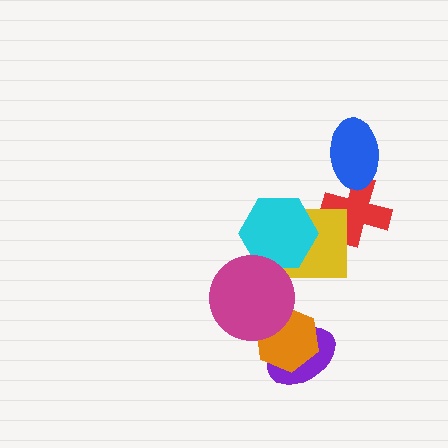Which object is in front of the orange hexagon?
The magenta circle is in front of the orange hexagon.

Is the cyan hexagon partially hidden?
Yes, it is partially covered by another shape.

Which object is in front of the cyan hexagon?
The magenta circle is in front of the cyan hexagon.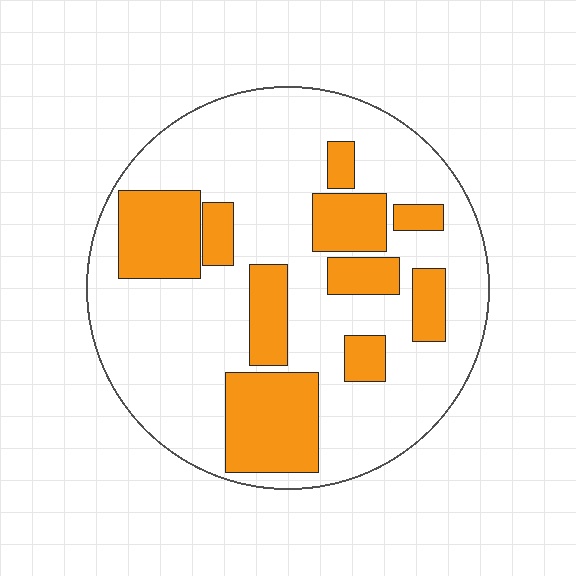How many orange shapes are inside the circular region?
10.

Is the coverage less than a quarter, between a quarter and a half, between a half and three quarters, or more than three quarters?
Between a quarter and a half.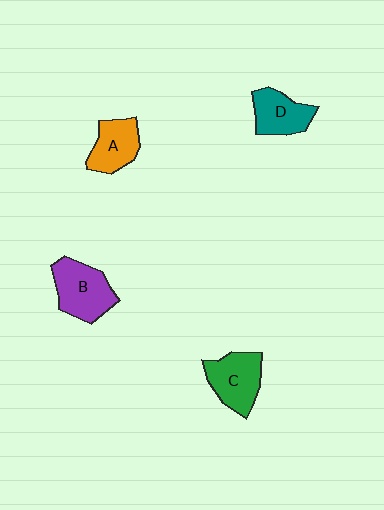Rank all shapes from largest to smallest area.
From largest to smallest: B (purple), C (green), A (orange), D (teal).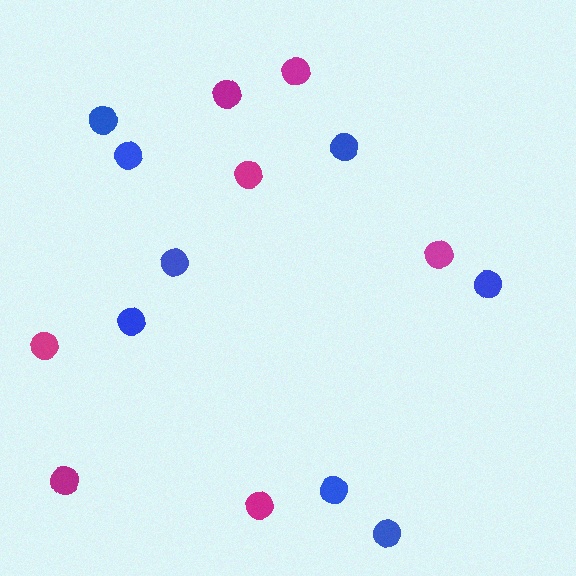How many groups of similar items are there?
There are 2 groups: one group of blue circles (8) and one group of magenta circles (7).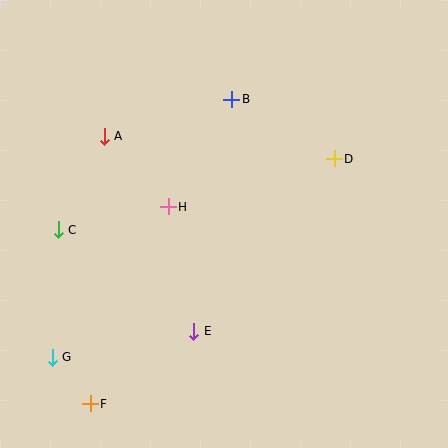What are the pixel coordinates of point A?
Point A is at (104, 136).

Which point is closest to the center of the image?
Point H at (168, 207) is closest to the center.